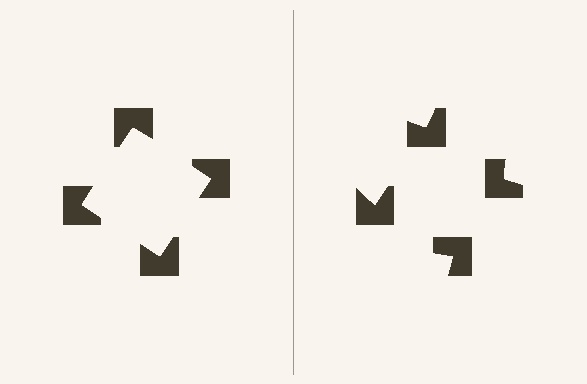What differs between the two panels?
The notched squares are positioned identically on both sides; only the wedge orientations differ. On the left they align to a square; on the right they are misaligned.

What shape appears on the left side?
An illusory square.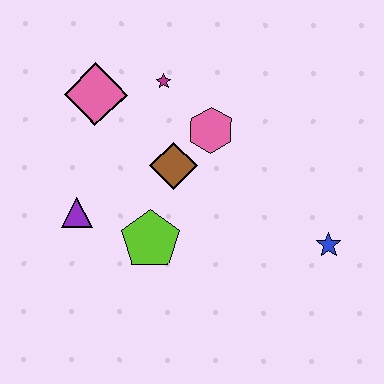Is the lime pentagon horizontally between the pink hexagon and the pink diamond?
Yes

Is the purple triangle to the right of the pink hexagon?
No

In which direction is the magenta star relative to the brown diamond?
The magenta star is above the brown diamond.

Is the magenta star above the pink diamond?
Yes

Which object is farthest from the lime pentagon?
The blue star is farthest from the lime pentagon.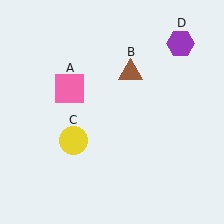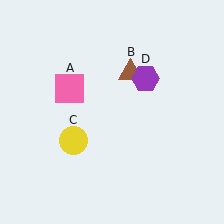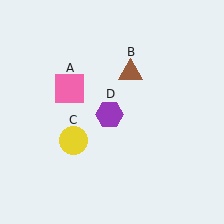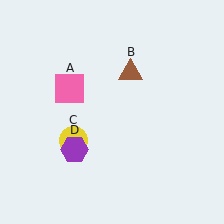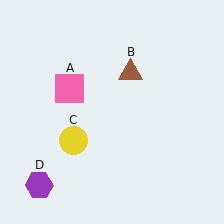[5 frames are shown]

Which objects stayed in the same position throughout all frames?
Pink square (object A) and brown triangle (object B) and yellow circle (object C) remained stationary.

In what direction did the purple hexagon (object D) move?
The purple hexagon (object D) moved down and to the left.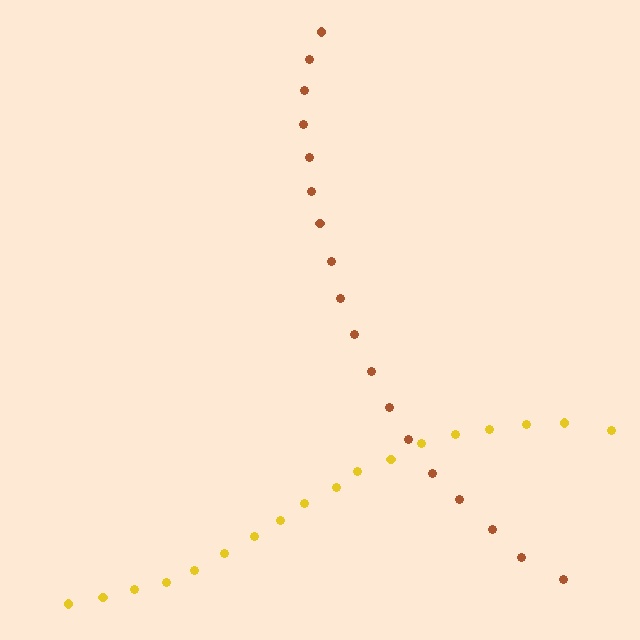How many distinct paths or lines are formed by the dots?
There are 2 distinct paths.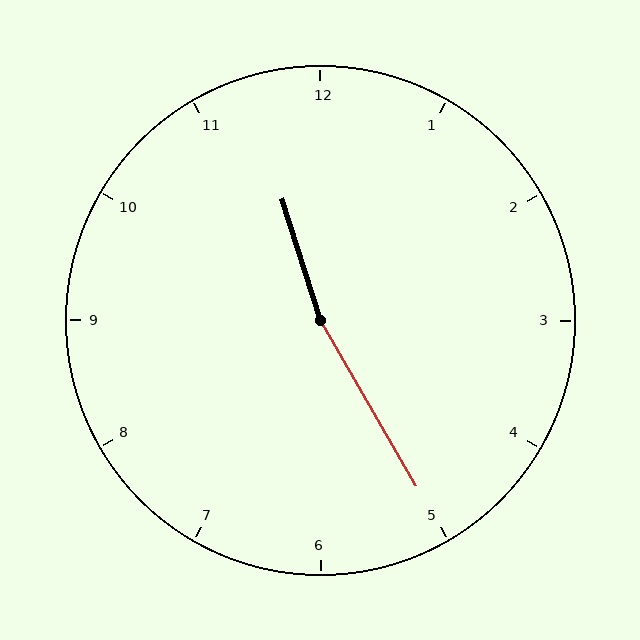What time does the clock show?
11:25.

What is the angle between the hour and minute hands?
Approximately 168 degrees.